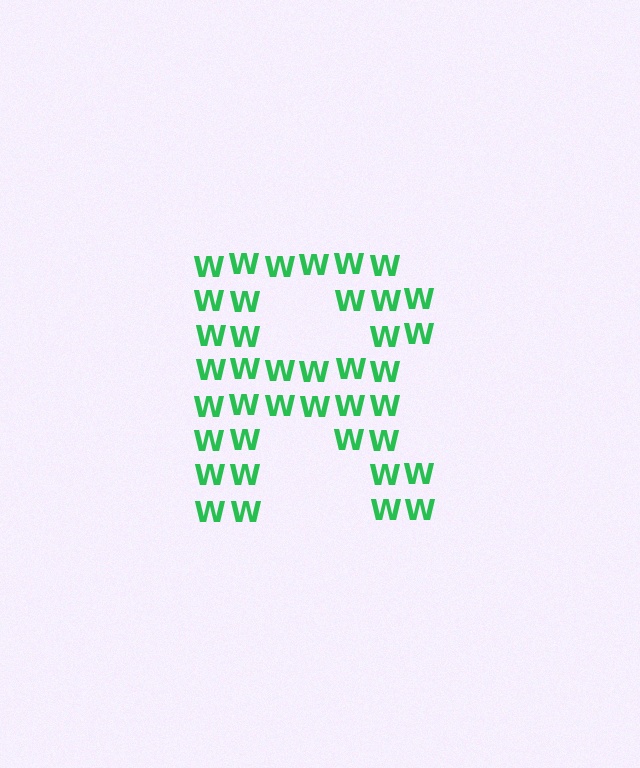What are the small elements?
The small elements are letter W's.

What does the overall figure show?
The overall figure shows the letter R.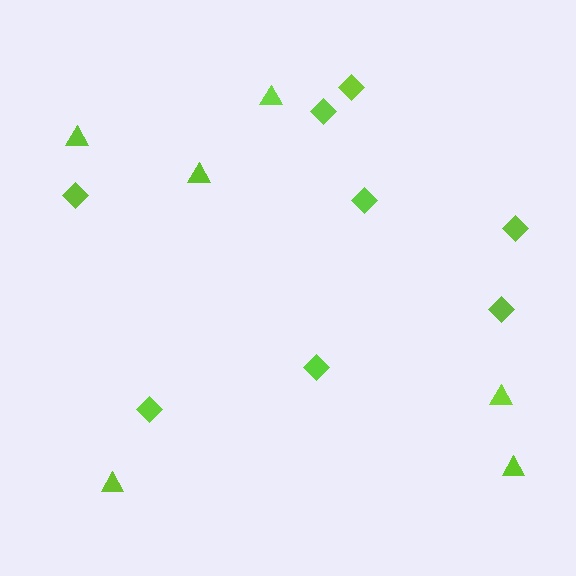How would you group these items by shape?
There are 2 groups: one group of triangles (6) and one group of diamonds (8).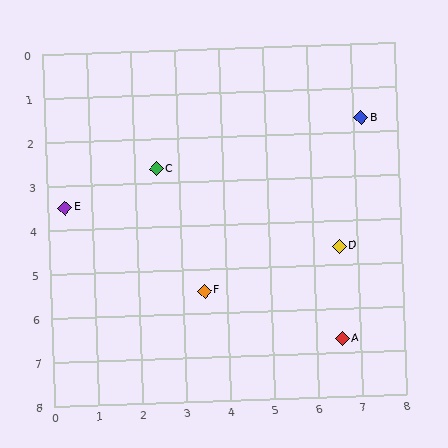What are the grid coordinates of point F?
Point F is at approximately (3.5, 5.5).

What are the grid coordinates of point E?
Point E is at approximately (0.4, 3.5).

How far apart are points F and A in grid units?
Points F and A are about 3.3 grid units apart.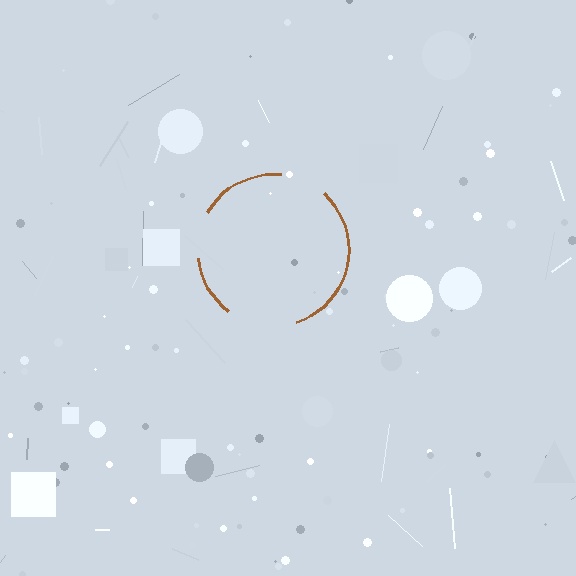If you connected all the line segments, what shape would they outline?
They would outline a circle.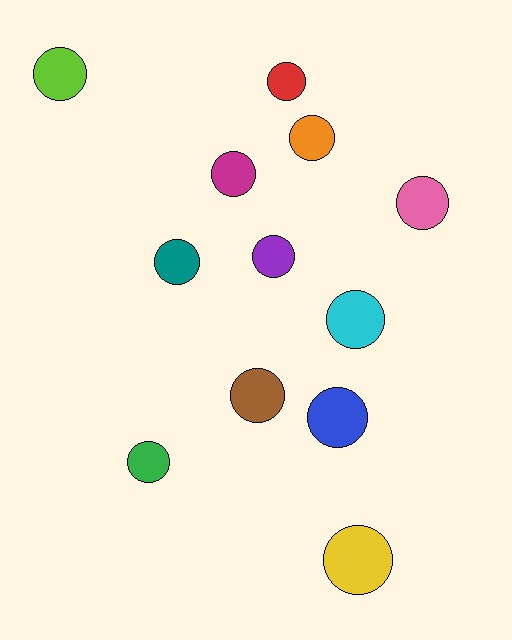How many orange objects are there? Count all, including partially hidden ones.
There is 1 orange object.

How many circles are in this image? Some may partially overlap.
There are 12 circles.